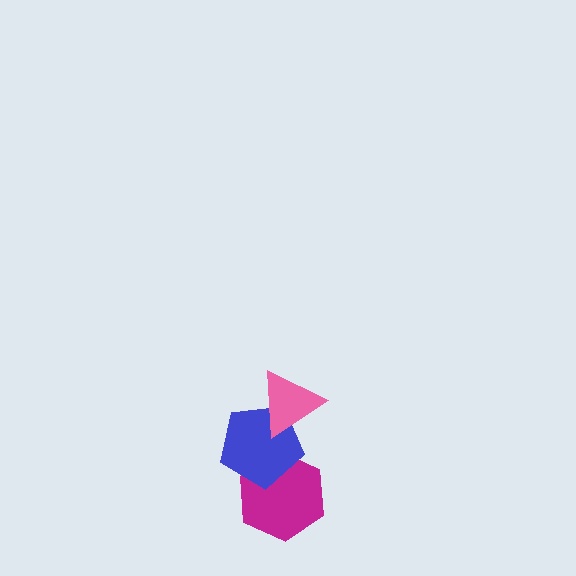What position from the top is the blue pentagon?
The blue pentagon is 2nd from the top.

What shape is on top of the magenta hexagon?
The blue pentagon is on top of the magenta hexagon.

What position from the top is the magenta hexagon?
The magenta hexagon is 3rd from the top.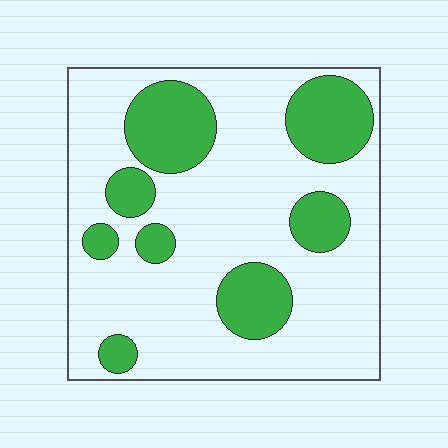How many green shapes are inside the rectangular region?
8.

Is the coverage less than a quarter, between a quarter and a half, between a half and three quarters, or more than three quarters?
Between a quarter and a half.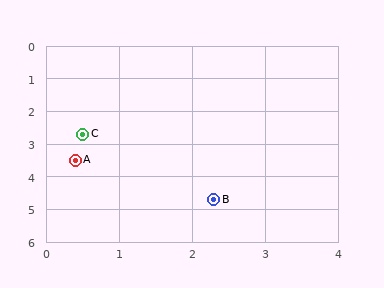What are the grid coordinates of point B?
Point B is at approximately (2.3, 4.7).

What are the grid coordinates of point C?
Point C is at approximately (0.5, 2.7).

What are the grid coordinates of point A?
Point A is at approximately (0.4, 3.5).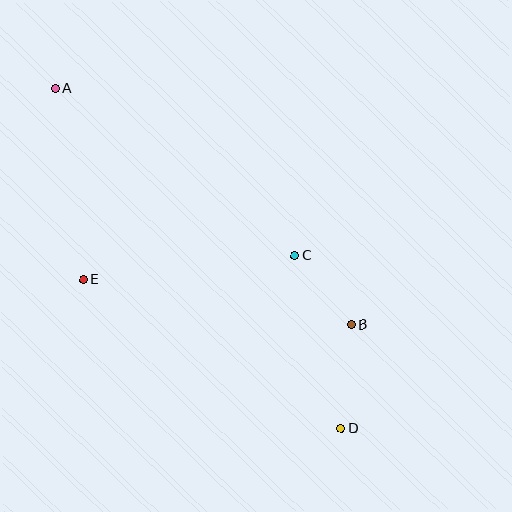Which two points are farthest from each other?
Points A and D are farthest from each other.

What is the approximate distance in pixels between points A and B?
The distance between A and B is approximately 379 pixels.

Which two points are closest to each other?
Points B and C are closest to each other.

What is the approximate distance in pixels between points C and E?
The distance between C and E is approximately 213 pixels.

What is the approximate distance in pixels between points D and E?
The distance between D and E is approximately 297 pixels.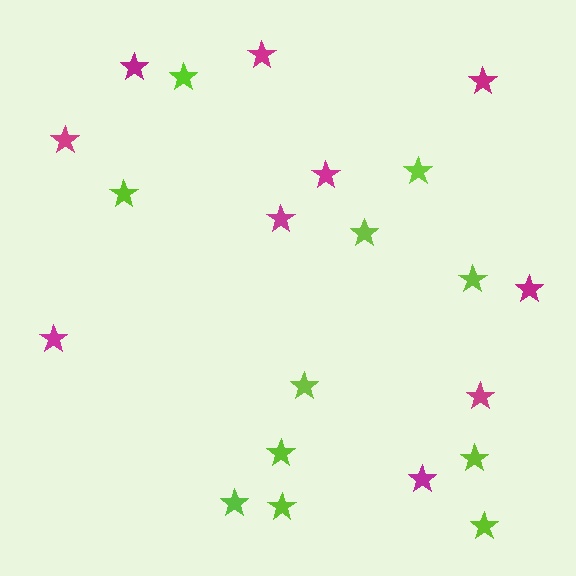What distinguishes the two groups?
There are 2 groups: one group of lime stars (11) and one group of magenta stars (10).